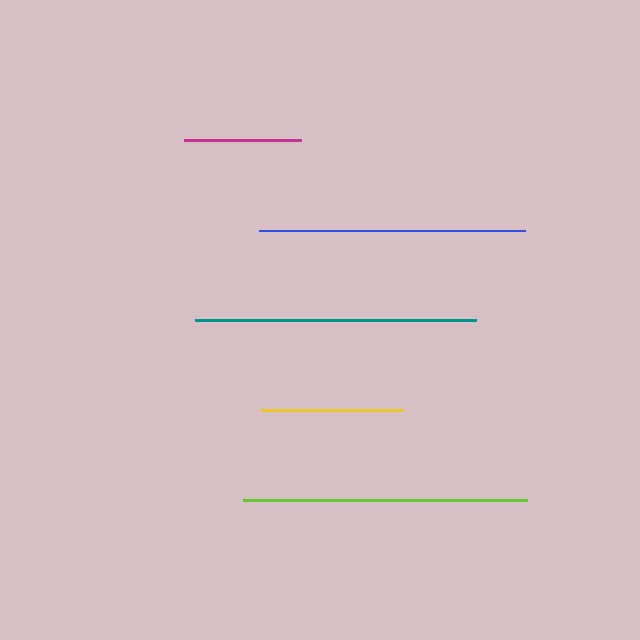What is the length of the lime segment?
The lime segment is approximately 284 pixels long.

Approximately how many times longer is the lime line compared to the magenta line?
The lime line is approximately 2.4 times the length of the magenta line.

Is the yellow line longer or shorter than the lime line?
The lime line is longer than the yellow line.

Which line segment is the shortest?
The magenta line is the shortest at approximately 117 pixels.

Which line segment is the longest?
The lime line is the longest at approximately 284 pixels.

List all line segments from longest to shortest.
From longest to shortest: lime, teal, blue, yellow, magenta.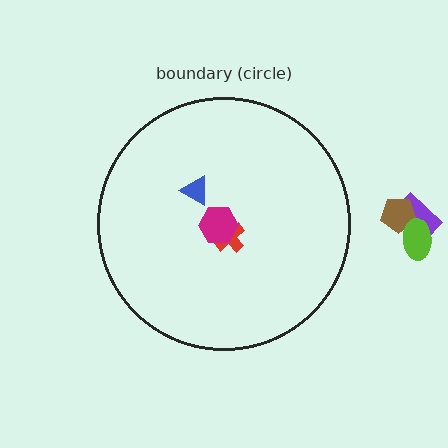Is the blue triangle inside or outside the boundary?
Inside.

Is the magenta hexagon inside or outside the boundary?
Inside.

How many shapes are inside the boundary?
3 inside, 3 outside.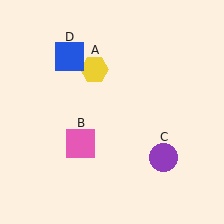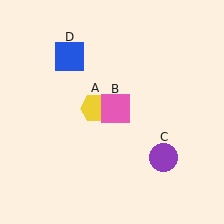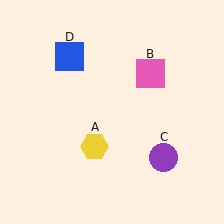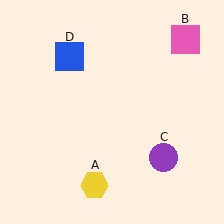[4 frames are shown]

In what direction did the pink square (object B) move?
The pink square (object B) moved up and to the right.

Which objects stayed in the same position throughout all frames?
Purple circle (object C) and blue square (object D) remained stationary.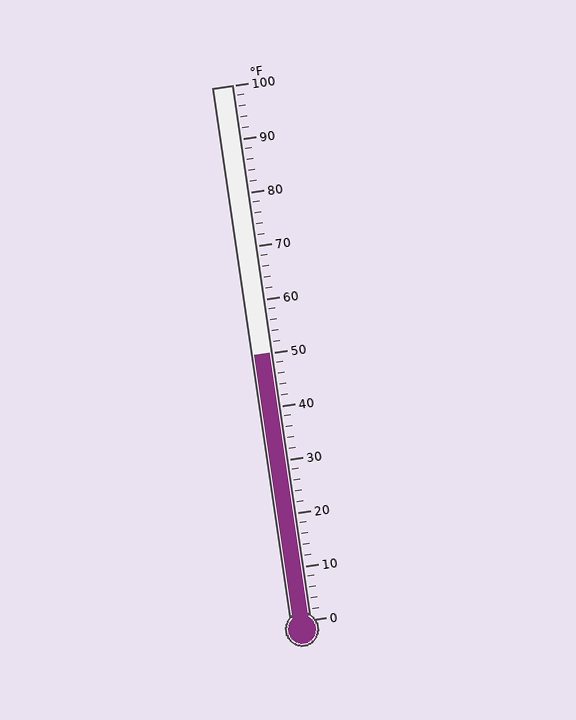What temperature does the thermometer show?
The thermometer shows approximately 50°F.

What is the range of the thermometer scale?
The thermometer scale ranges from 0°F to 100°F.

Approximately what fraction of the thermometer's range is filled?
The thermometer is filled to approximately 50% of its range.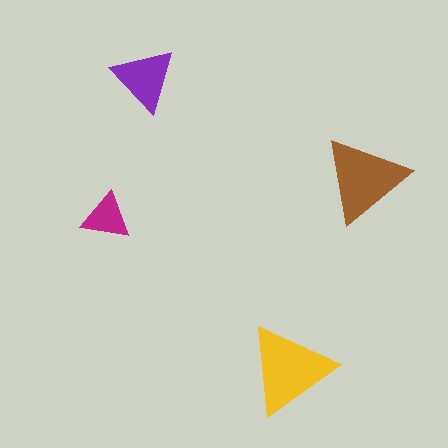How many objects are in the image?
There are 4 objects in the image.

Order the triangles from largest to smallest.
the yellow one, the brown one, the purple one, the magenta one.